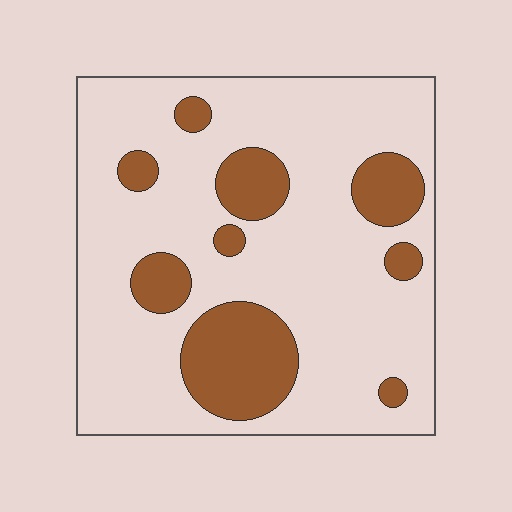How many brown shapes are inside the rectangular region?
9.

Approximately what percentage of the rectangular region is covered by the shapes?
Approximately 20%.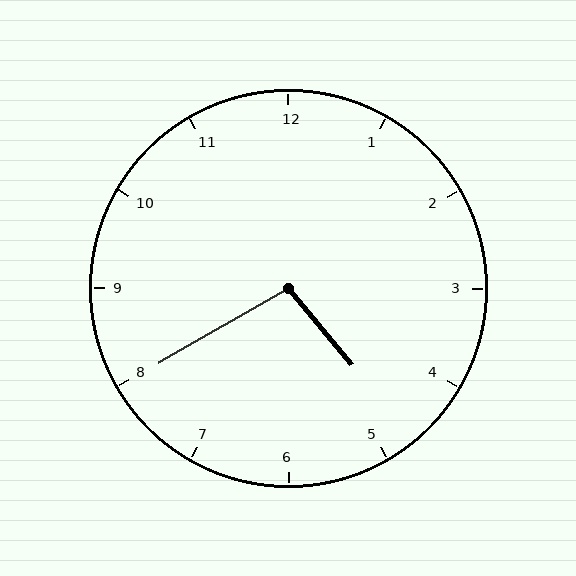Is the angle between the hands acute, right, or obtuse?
It is obtuse.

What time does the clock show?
4:40.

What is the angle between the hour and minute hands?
Approximately 100 degrees.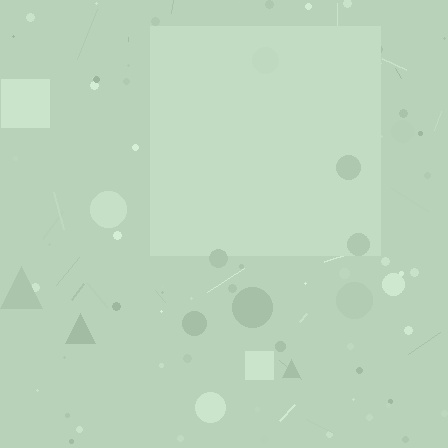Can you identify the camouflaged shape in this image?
The camouflaged shape is a square.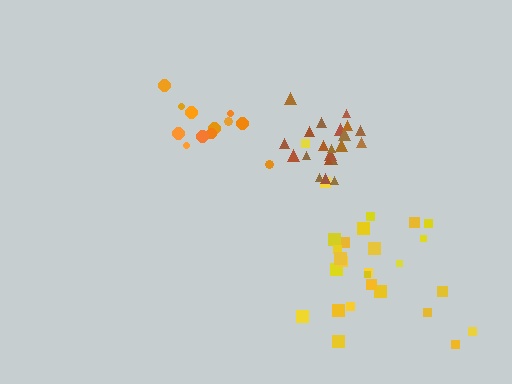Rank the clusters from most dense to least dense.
brown, orange, yellow.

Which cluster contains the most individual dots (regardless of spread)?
Yellow (27).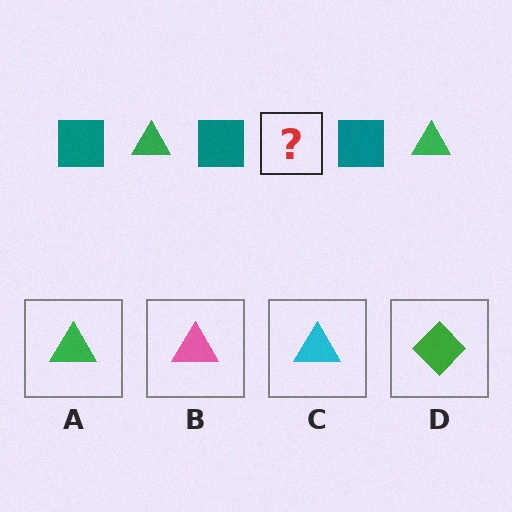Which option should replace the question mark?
Option A.